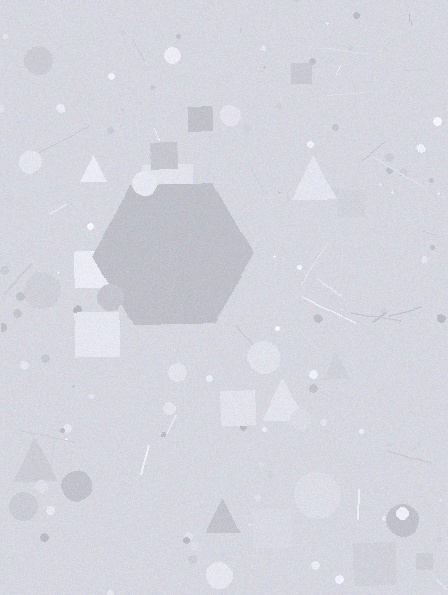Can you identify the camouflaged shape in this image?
The camouflaged shape is a hexagon.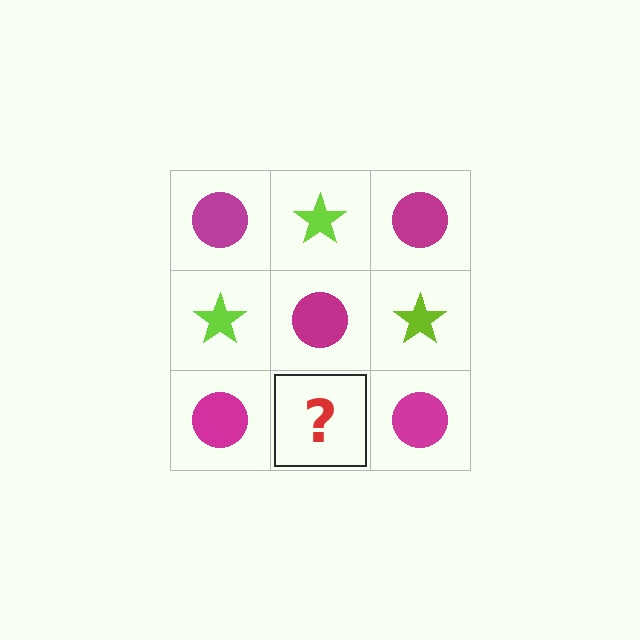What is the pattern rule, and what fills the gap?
The rule is that it alternates magenta circle and lime star in a checkerboard pattern. The gap should be filled with a lime star.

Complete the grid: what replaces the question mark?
The question mark should be replaced with a lime star.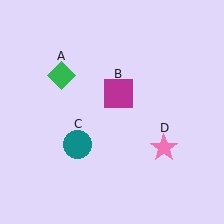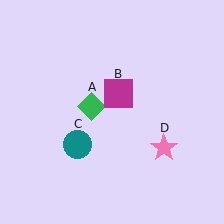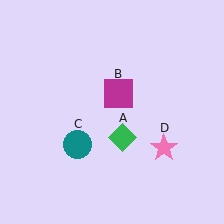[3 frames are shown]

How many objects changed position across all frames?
1 object changed position: green diamond (object A).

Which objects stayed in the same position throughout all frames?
Magenta square (object B) and teal circle (object C) and pink star (object D) remained stationary.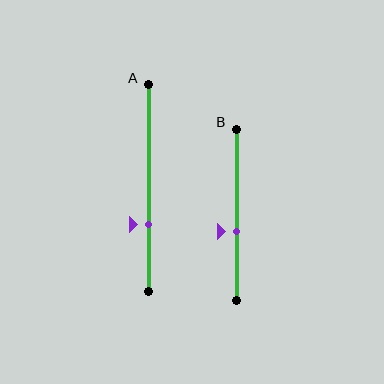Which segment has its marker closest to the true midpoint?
Segment B has its marker closest to the true midpoint.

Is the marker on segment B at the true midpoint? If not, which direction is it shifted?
No, the marker on segment B is shifted downward by about 10% of the segment length.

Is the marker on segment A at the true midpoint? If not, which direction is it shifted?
No, the marker on segment A is shifted downward by about 18% of the segment length.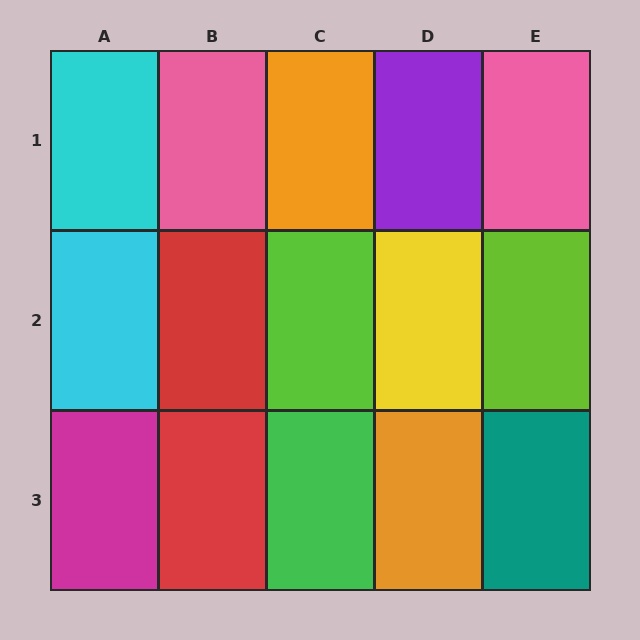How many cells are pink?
2 cells are pink.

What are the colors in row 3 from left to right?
Magenta, red, green, orange, teal.